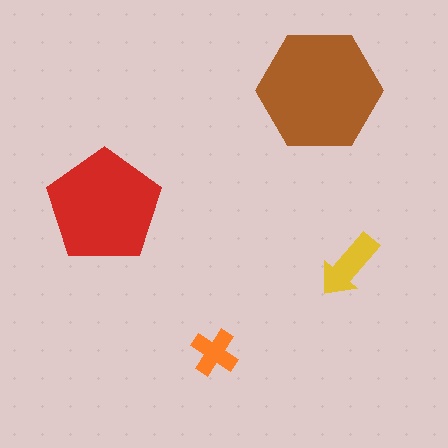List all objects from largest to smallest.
The brown hexagon, the red pentagon, the yellow arrow, the orange cross.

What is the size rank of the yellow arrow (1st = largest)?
3rd.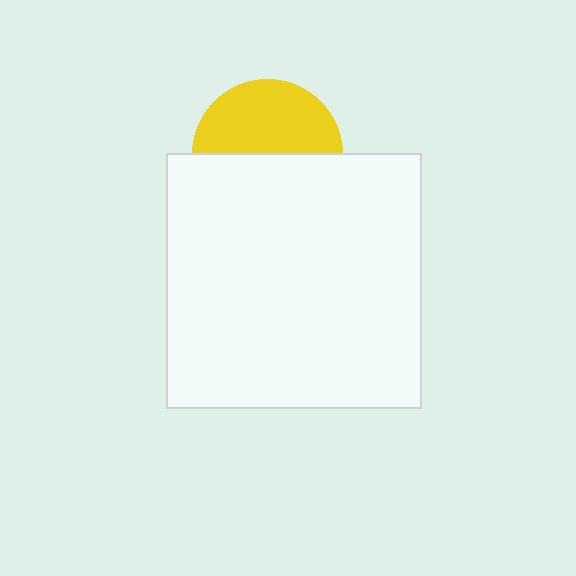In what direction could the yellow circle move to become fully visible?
The yellow circle could move up. That would shift it out from behind the white square entirely.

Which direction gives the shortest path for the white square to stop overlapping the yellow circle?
Moving down gives the shortest separation.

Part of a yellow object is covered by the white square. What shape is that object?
It is a circle.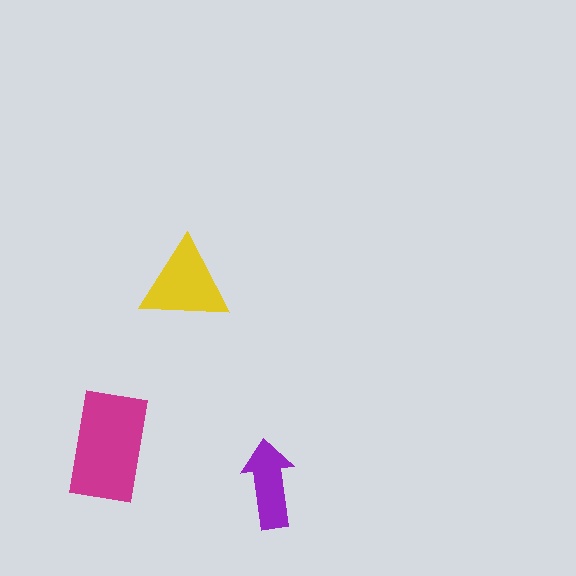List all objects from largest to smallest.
The magenta rectangle, the yellow triangle, the purple arrow.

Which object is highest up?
The yellow triangle is topmost.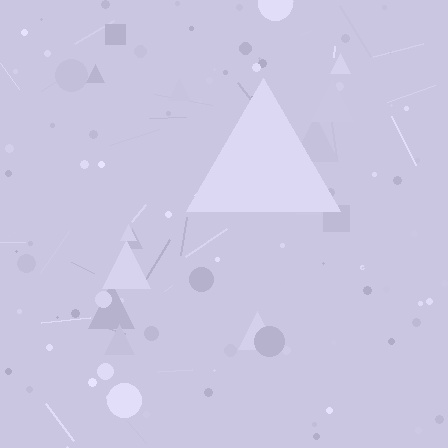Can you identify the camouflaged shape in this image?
The camouflaged shape is a triangle.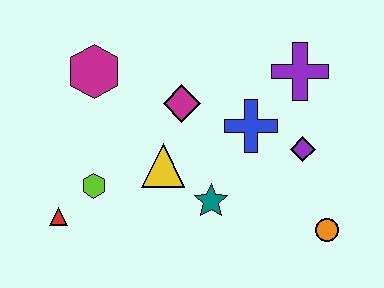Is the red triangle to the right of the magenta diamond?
No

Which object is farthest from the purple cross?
The red triangle is farthest from the purple cross.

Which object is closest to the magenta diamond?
The yellow triangle is closest to the magenta diamond.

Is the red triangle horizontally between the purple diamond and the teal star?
No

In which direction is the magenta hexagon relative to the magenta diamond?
The magenta hexagon is to the left of the magenta diamond.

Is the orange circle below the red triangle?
Yes